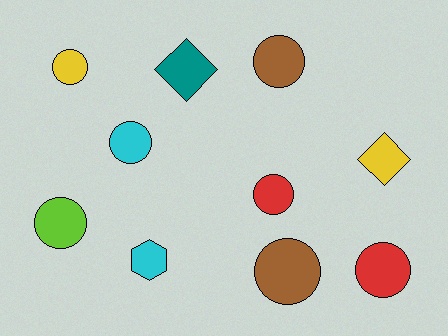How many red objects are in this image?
There are 2 red objects.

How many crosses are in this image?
There are no crosses.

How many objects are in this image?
There are 10 objects.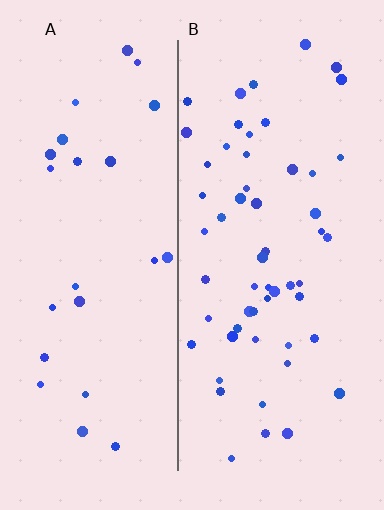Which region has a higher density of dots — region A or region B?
B (the right).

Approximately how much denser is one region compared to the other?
Approximately 2.2× — region B over region A.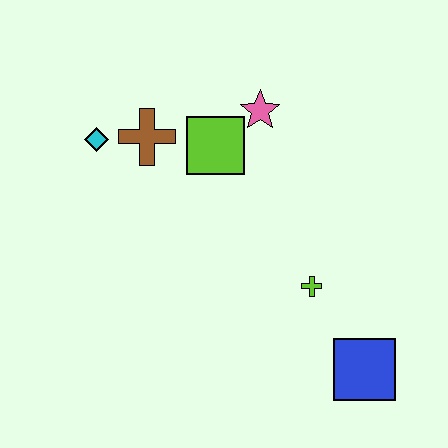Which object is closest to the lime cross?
The blue square is closest to the lime cross.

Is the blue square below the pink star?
Yes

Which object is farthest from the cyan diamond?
The blue square is farthest from the cyan diamond.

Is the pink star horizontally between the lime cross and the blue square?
No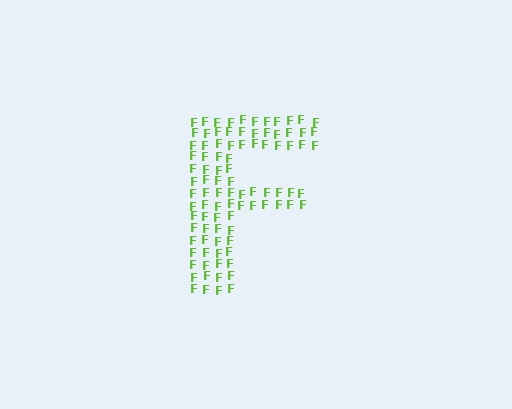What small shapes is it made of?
It is made of small letter F's.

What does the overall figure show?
The overall figure shows the letter F.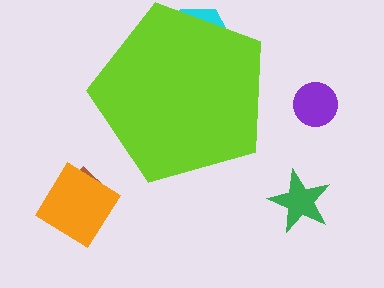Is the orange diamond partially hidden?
No, the orange diamond is fully visible.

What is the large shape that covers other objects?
A lime pentagon.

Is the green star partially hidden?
No, the green star is fully visible.